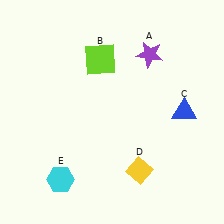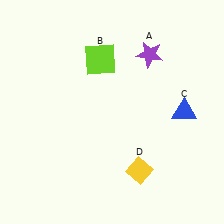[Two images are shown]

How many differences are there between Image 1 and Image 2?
There is 1 difference between the two images.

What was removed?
The cyan hexagon (E) was removed in Image 2.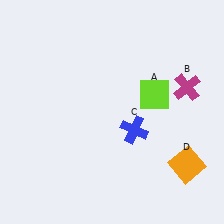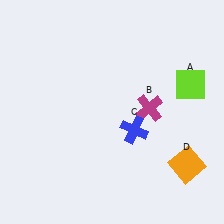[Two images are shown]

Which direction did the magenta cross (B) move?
The magenta cross (B) moved left.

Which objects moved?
The objects that moved are: the lime square (A), the magenta cross (B).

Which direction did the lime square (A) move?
The lime square (A) moved right.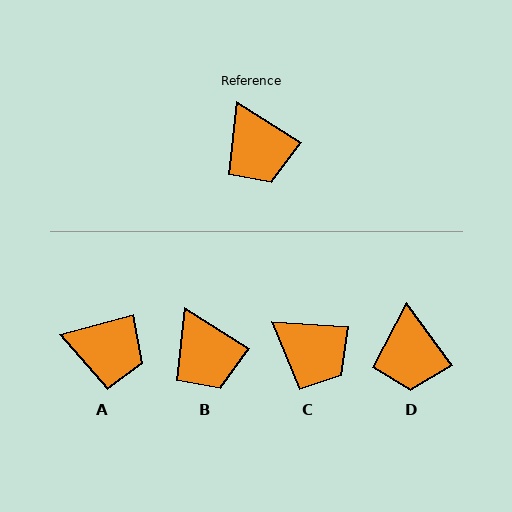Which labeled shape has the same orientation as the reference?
B.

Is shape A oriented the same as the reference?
No, it is off by about 47 degrees.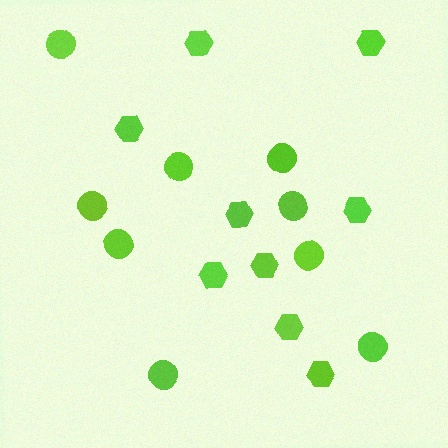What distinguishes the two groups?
There are 2 groups: one group of hexagons (9) and one group of circles (9).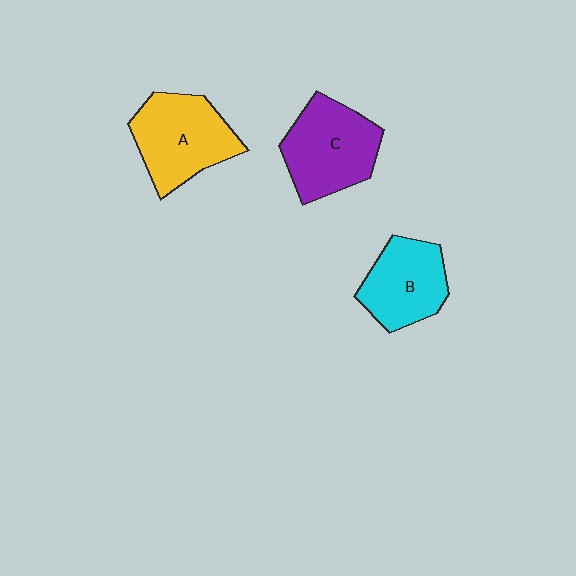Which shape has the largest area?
Shape A (yellow).